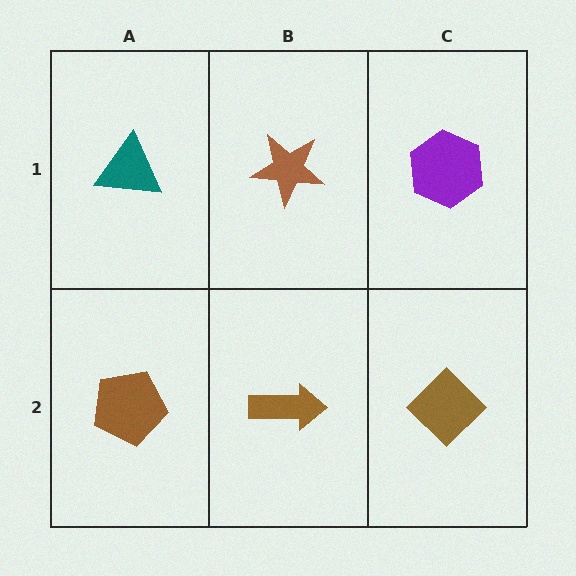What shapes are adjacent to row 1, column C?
A brown diamond (row 2, column C), a brown star (row 1, column B).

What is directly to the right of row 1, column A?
A brown star.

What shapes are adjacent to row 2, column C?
A purple hexagon (row 1, column C), a brown arrow (row 2, column B).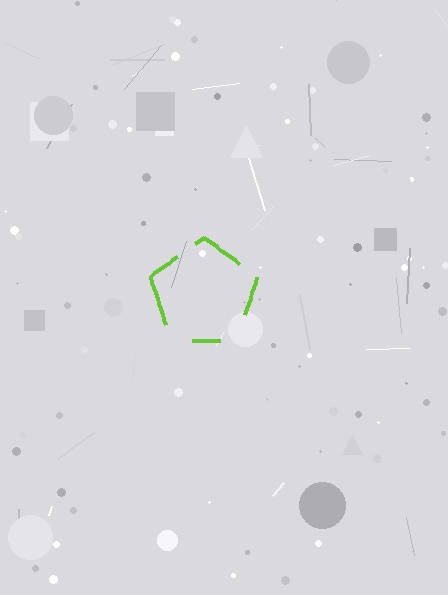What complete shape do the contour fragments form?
The contour fragments form a pentagon.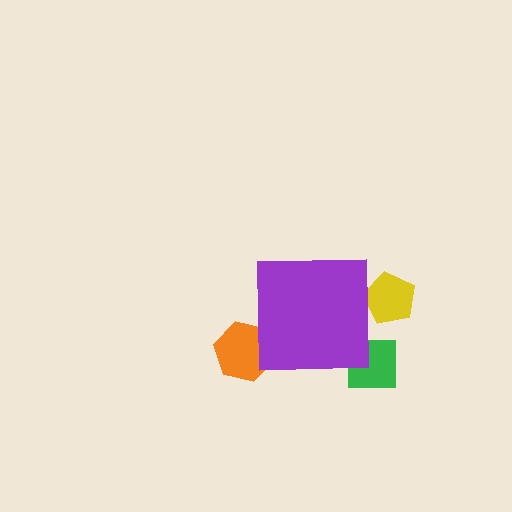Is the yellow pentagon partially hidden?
Yes, the yellow pentagon is partially hidden behind the purple square.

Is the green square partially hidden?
Yes, the green square is partially hidden behind the purple square.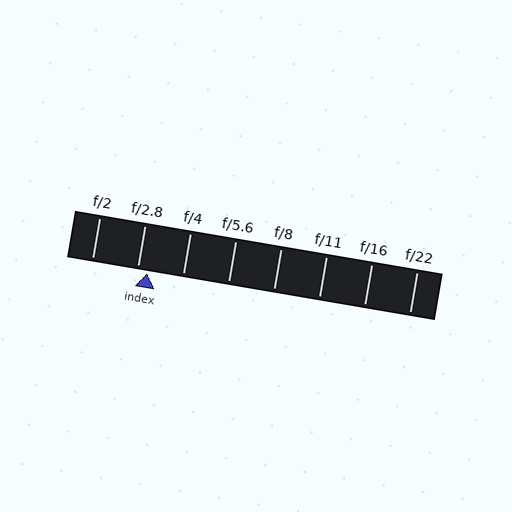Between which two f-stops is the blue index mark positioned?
The index mark is between f/2.8 and f/4.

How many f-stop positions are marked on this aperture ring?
There are 8 f-stop positions marked.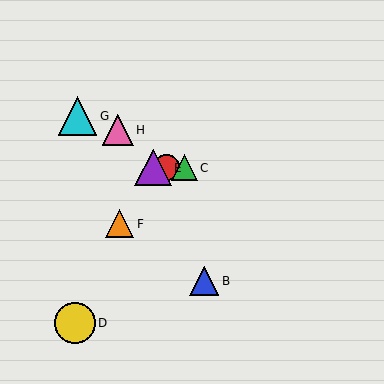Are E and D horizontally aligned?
No, E is at y≈168 and D is at y≈323.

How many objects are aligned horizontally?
3 objects (A, C, E) are aligned horizontally.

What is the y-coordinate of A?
Object A is at y≈168.